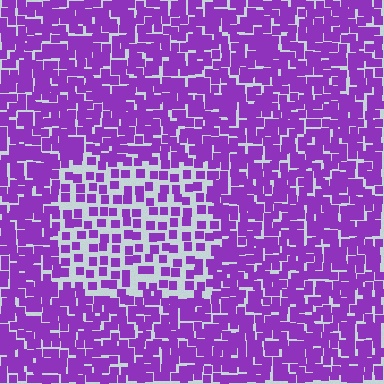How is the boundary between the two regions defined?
The boundary is defined by a change in element density (approximately 2.0x ratio). All elements are the same color, size, and shape.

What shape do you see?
I see a rectangle.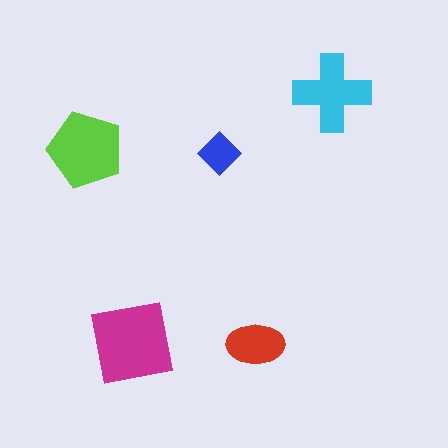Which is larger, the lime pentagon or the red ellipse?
The lime pentagon.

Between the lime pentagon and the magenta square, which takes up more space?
The magenta square.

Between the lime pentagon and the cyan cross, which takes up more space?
The lime pentagon.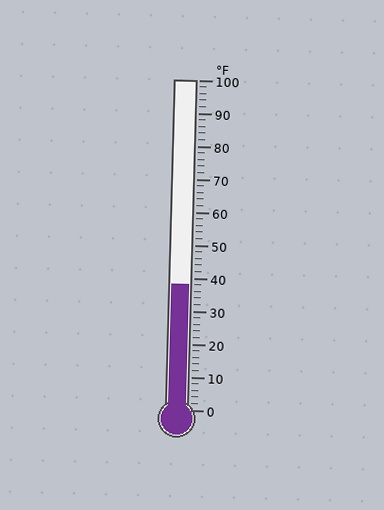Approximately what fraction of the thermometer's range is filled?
The thermometer is filled to approximately 40% of its range.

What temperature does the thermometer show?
The thermometer shows approximately 38°F.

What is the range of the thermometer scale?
The thermometer scale ranges from 0°F to 100°F.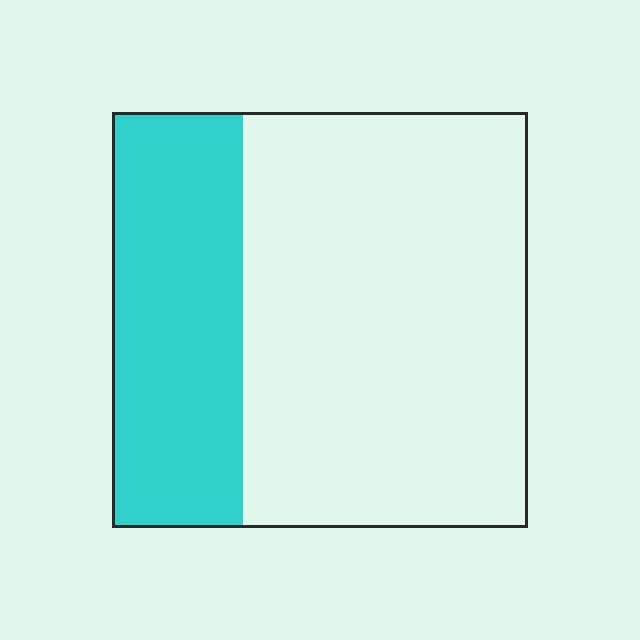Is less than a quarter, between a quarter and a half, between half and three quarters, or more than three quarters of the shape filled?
Between a quarter and a half.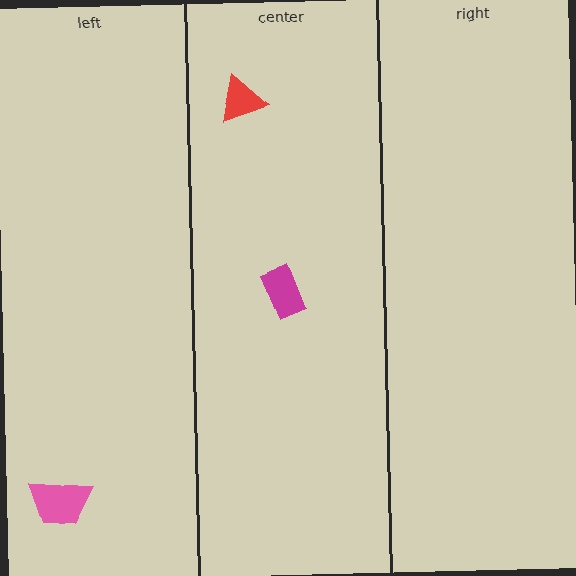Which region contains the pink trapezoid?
The left region.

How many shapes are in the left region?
1.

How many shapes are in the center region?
2.